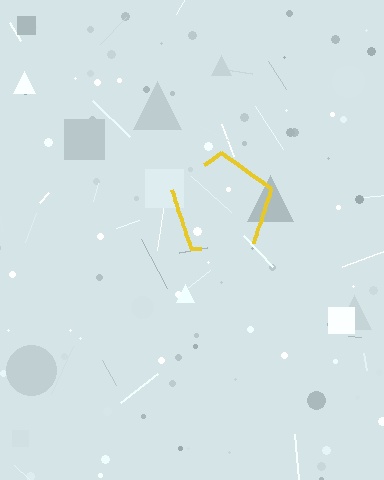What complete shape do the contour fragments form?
The contour fragments form a pentagon.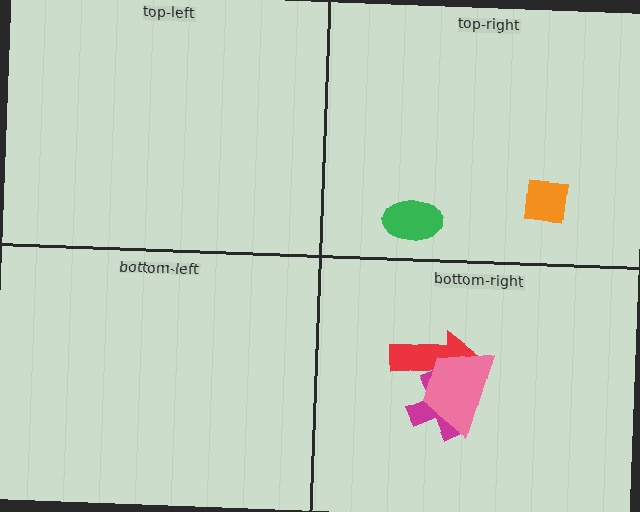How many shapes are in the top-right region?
2.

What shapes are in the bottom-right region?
The red arrow, the magenta cross, the pink trapezoid.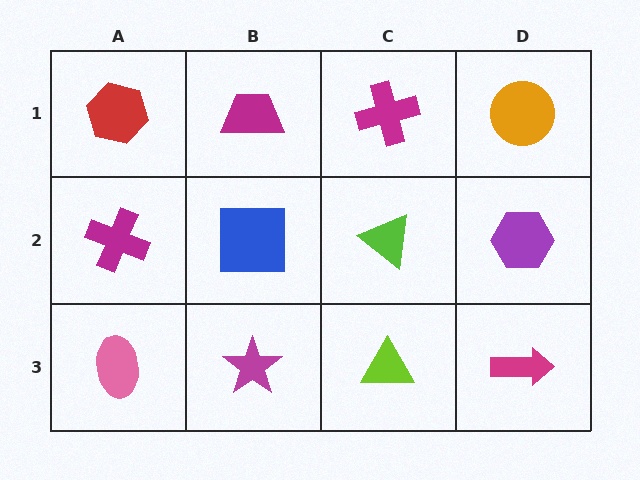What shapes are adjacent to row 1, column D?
A purple hexagon (row 2, column D), a magenta cross (row 1, column C).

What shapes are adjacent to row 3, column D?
A purple hexagon (row 2, column D), a lime triangle (row 3, column C).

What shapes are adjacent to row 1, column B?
A blue square (row 2, column B), a red hexagon (row 1, column A), a magenta cross (row 1, column C).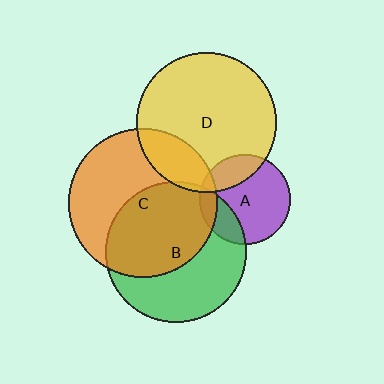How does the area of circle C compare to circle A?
Approximately 2.7 times.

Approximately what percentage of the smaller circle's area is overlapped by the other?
Approximately 20%.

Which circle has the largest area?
Circle C (orange).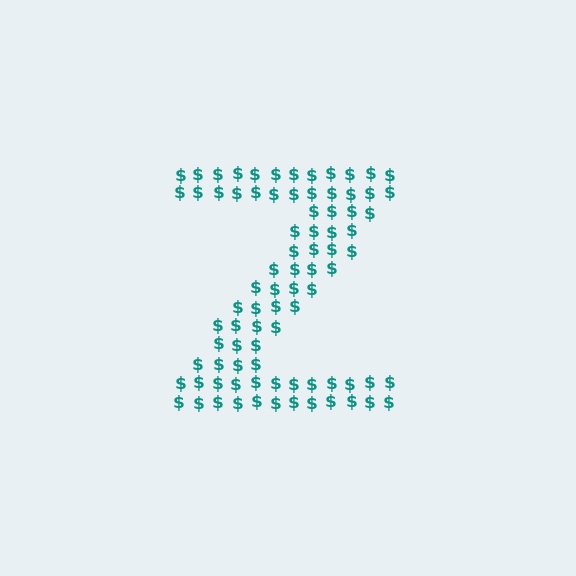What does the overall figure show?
The overall figure shows the letter Z.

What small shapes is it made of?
It is made of small dollar signs.